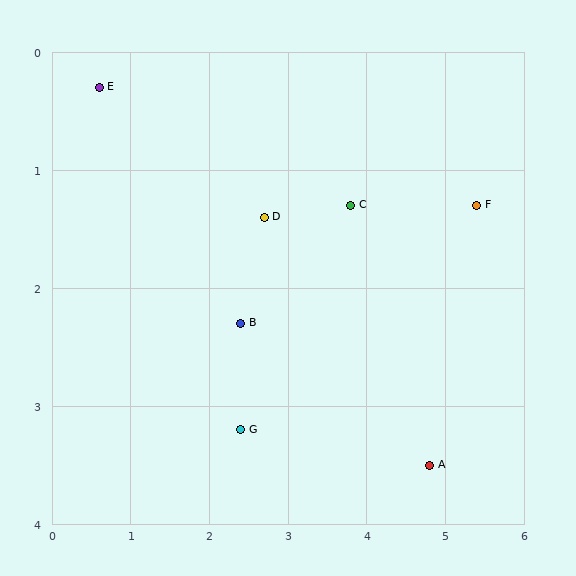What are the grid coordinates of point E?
Point E is at approximately (0.6, 0.3).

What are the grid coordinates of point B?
Point B is at approximately (2.4, 2.3).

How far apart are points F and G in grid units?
Points F and G are about 3.6 grid units apart.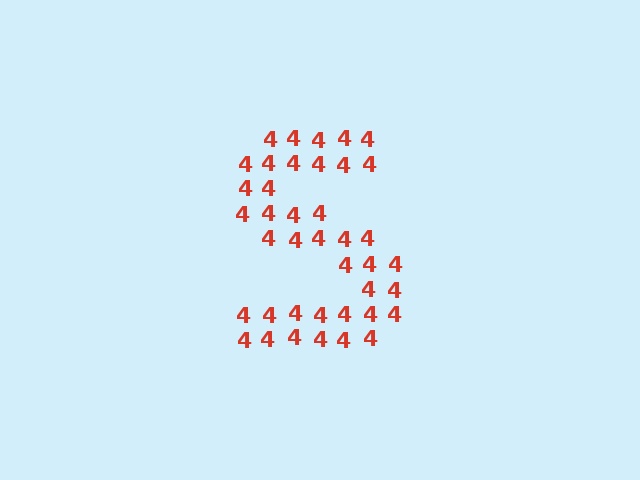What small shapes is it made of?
It is made of small digit 4's.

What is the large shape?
The large shape is the letter S.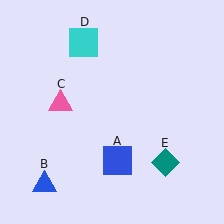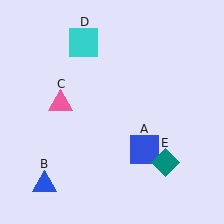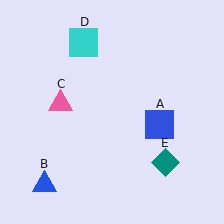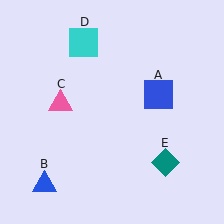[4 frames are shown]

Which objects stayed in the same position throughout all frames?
Blue triangle (object B) and pink triangle (object C) and cyan square (object D) and teal diamond (object E) remained stationary.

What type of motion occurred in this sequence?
The blue square (object A) rotated counterclockwise around the center of the scene.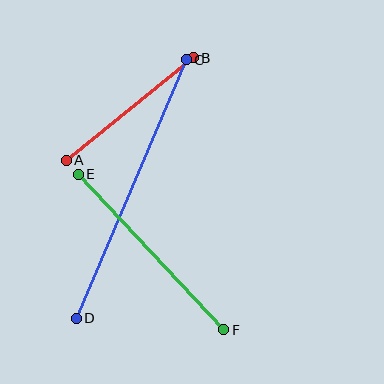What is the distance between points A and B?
The distance is approximately 163 pixels.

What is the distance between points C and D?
The distance is approximately 281 pixels.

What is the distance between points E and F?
The distance is approximately 213 pixels.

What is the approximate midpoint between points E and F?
The midpoint is at approximately (151, 252) pixels.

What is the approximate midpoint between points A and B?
The midpoint is at approximately (130, 109) pixels.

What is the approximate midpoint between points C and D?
The midpoint is at approximately (131, 189) pixels.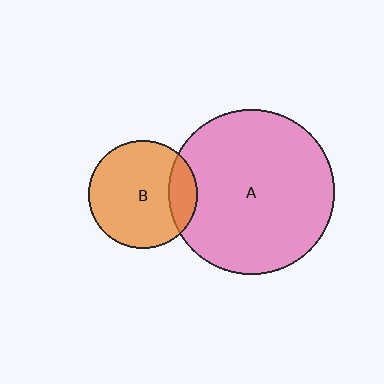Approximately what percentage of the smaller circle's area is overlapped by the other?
Approximately 15%.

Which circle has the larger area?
Circle A (pink).